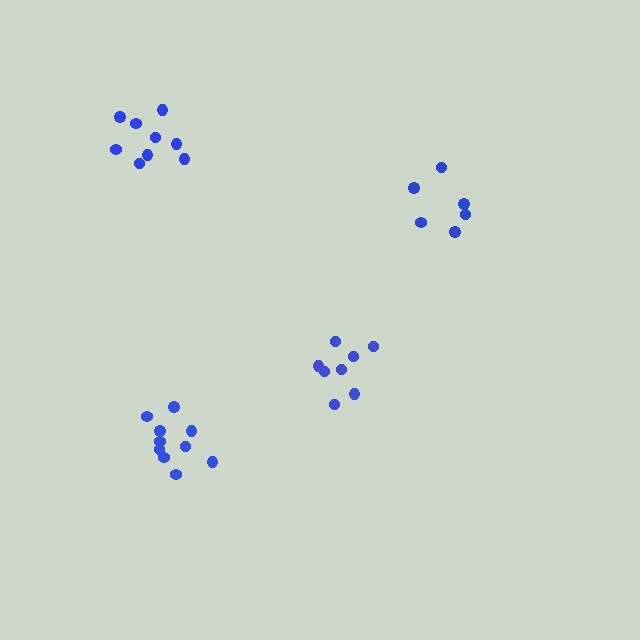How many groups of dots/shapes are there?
There are 4 groups.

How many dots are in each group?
Group 1: 10 dots, Group 2: 8 dots, Group 3: 9 dots, Group 4: 6 dots (33 total).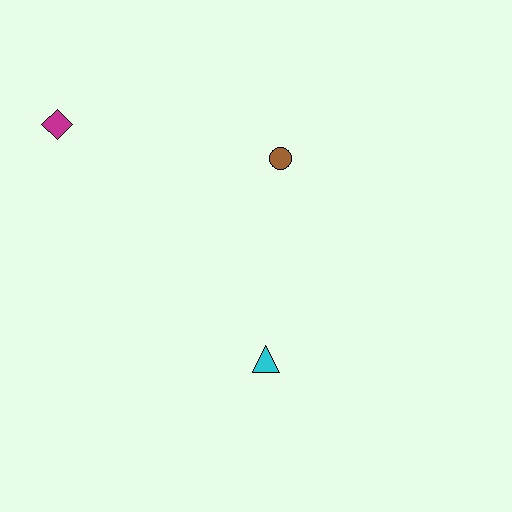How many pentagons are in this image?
There are no pentagons.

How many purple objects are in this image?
There are no purple objects.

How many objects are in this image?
There are 3 objects.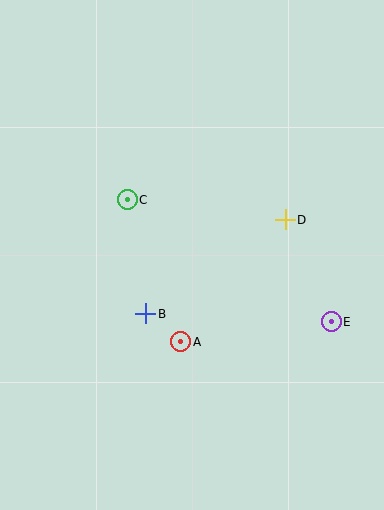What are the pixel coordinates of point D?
Point D is at (285, 220).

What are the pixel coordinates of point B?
Point B is at (146, 314).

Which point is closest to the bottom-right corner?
Point E is closest to the bottom-right corner.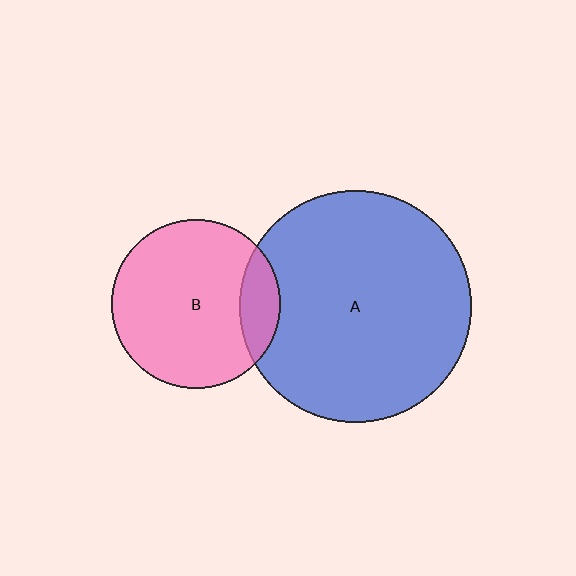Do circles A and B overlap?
Yes.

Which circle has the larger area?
Circle A (blue).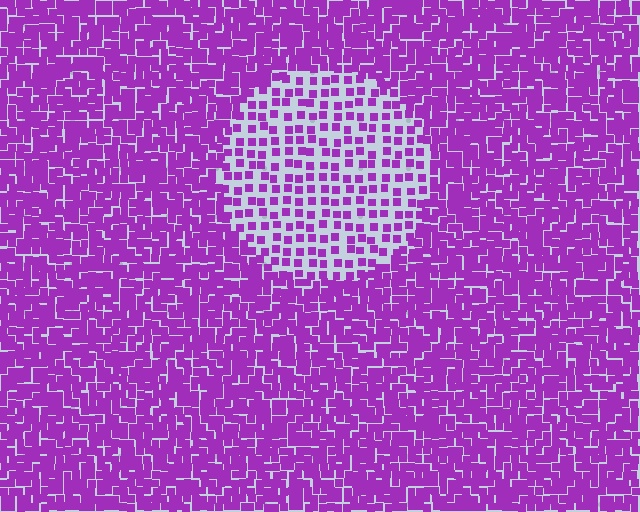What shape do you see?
I see a circle.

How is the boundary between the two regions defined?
The boundary is defined by a change in element density (approximately 2.3x ratio). All elements are the same color, size, and shape.